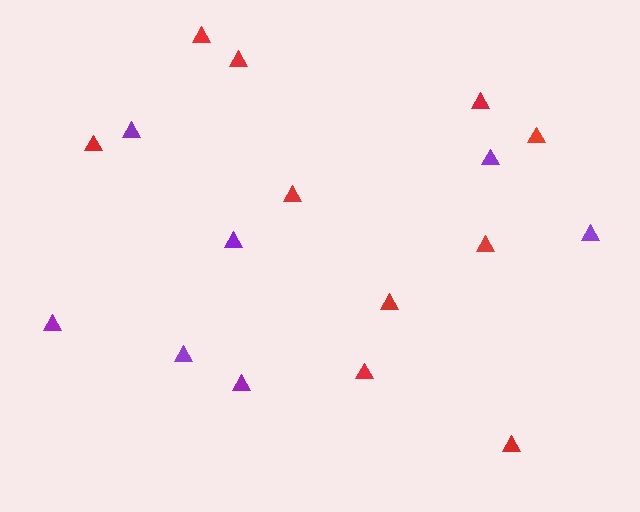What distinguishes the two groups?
There are 2 groups: one group of purple triangles (7) and one group of red triangles (10).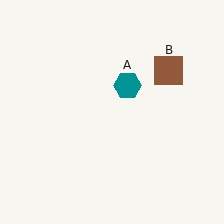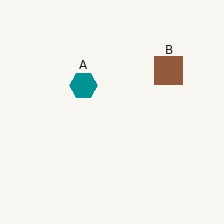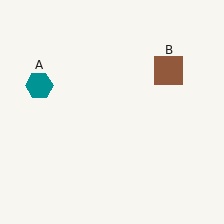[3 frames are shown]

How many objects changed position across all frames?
1 object changed position: teal hexagon (object A).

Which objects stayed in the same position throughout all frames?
Brown square (object B) remained stationary.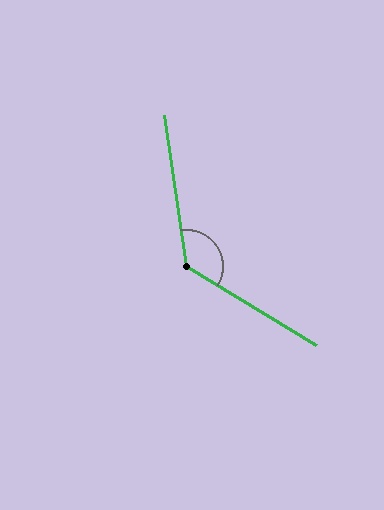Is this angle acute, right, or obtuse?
It is obtuse.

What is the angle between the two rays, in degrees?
Approximately 130 degrees.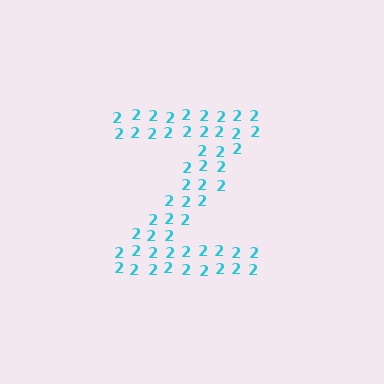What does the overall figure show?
The overall figure shows the letter Z.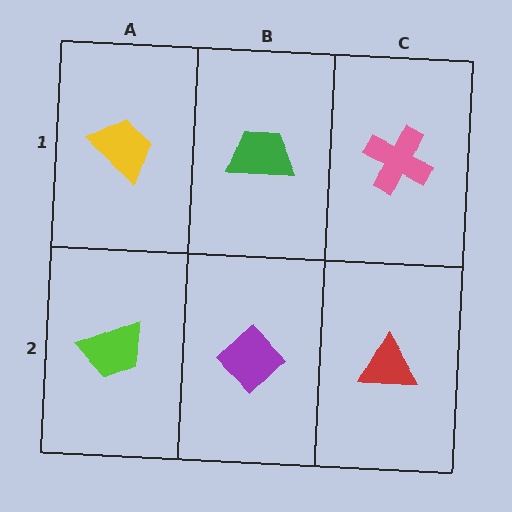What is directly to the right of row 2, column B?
A red triangle.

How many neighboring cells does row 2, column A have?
2.